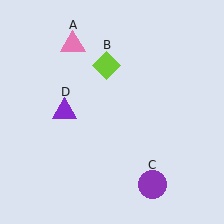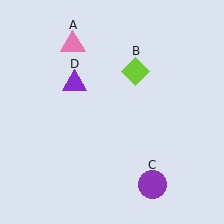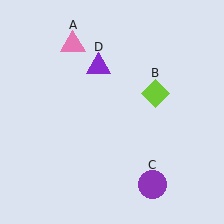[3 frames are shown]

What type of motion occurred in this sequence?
The lime diamond (object B), purple triangle (object D) rotated clockwise around the center of the scene.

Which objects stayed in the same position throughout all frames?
Pink triangle (object A) and purple circle (object C) remained stationary.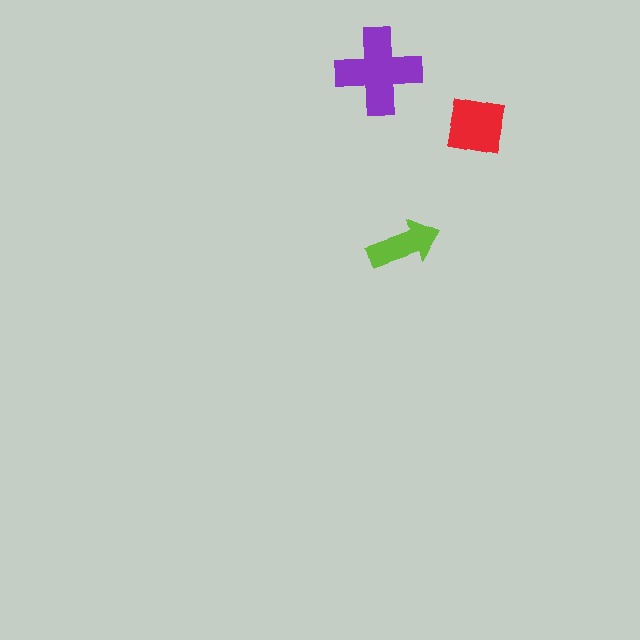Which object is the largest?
The purple cross.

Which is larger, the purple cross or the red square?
The purple cross.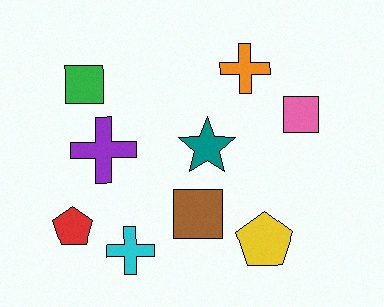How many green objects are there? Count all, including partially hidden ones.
There is 1 green object.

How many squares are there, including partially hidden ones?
There are 3 squares.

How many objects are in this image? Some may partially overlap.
There are 9 objects.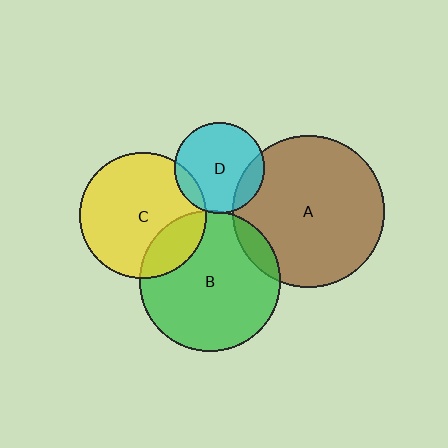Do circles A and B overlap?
Yes.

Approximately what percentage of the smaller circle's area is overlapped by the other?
Approximately 10%.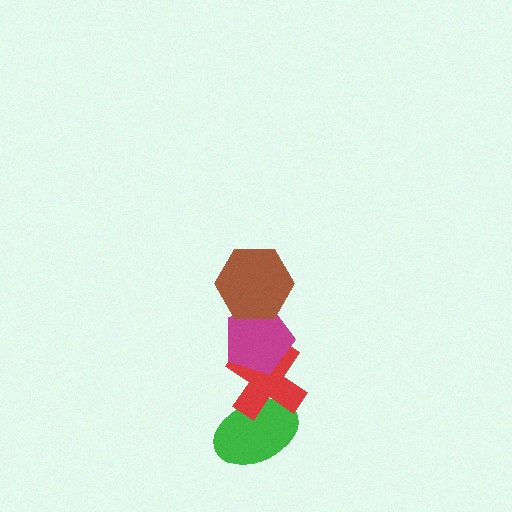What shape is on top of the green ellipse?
The red cross is on top of the green ellipse.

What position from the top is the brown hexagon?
The brown hexagon is 1st from the top.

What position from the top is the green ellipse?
The green ellipse is 4th from the top.